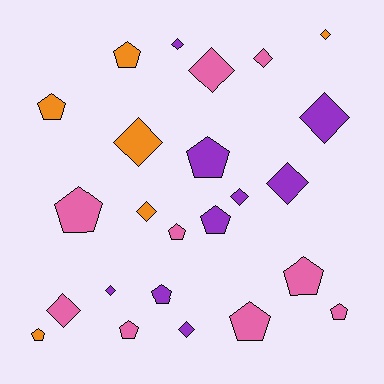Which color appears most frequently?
Purple, with 9 objects.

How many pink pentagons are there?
There are 6 pink pentagons.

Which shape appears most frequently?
Pentagon, with 12 objects.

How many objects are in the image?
There are 24 objects.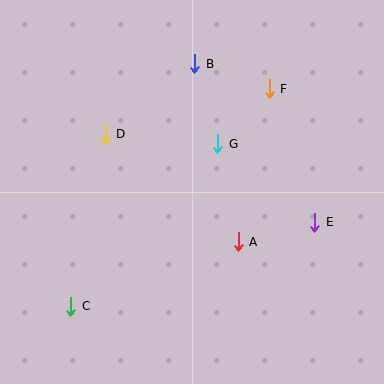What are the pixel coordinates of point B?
Point B is at (195, 64).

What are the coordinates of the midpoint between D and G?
The midpoint between D and G is at (161, 139).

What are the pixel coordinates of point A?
Point A is at (238, 242).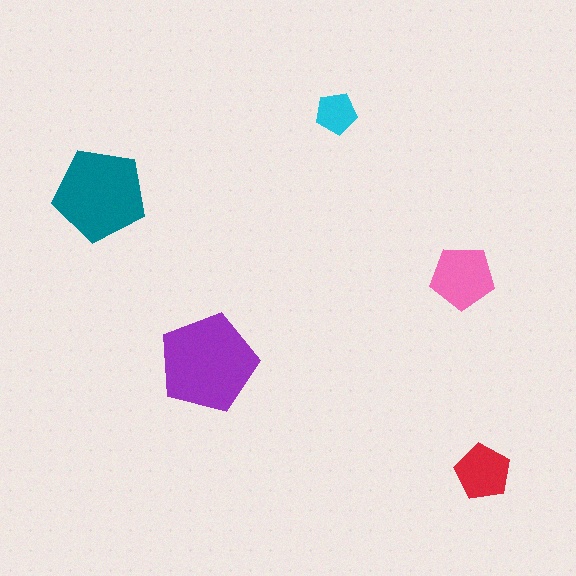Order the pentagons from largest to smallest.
the purple one, the teal one, the pink one, the red one, the cyan one.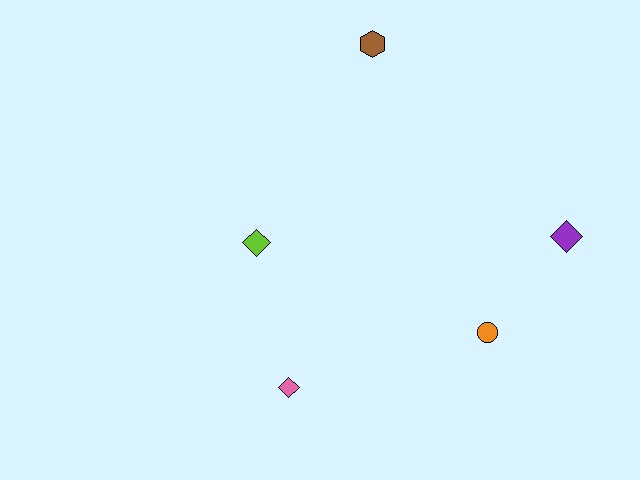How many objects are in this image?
There are 5 objects.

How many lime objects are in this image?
There is 1 lime object.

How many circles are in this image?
There is 1 circle.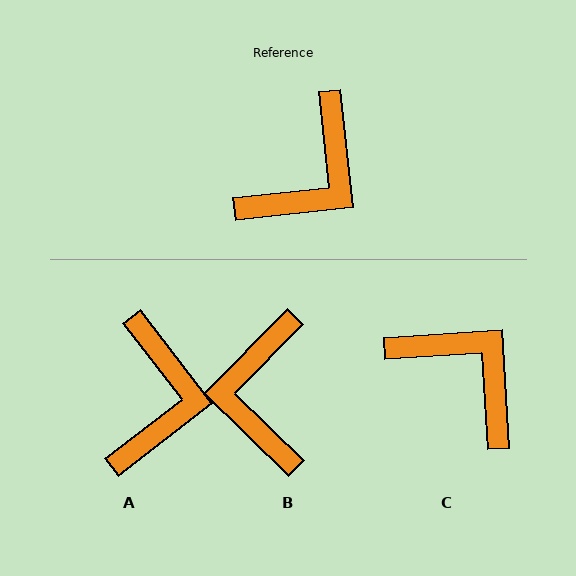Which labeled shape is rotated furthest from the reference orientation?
B, about 141 degrees away.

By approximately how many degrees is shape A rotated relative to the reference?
Approximately 31 degrees counter-clockwise.